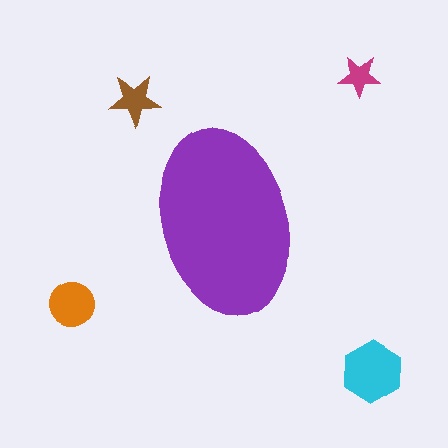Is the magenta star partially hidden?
No, the magenta star is fully visible.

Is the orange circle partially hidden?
No, the orange circle is fully visible.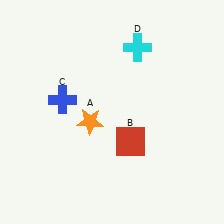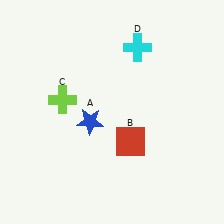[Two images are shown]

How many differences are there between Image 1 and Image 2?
There are 2 differences between the two images.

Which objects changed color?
A changed from orange to blue. C changed from blue to lime.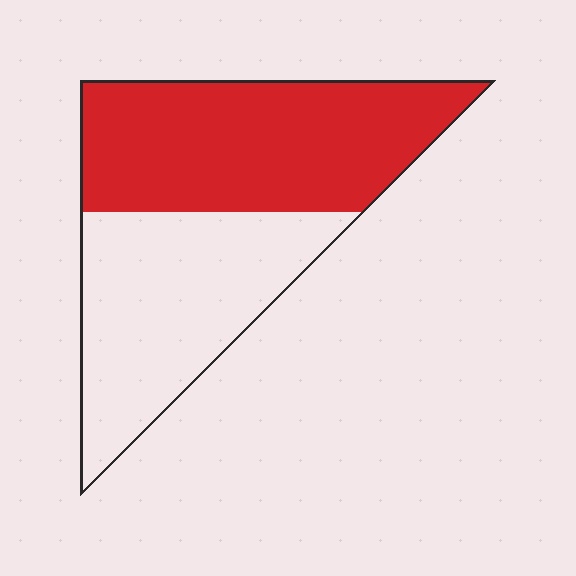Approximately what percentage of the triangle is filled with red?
Approximately 55%.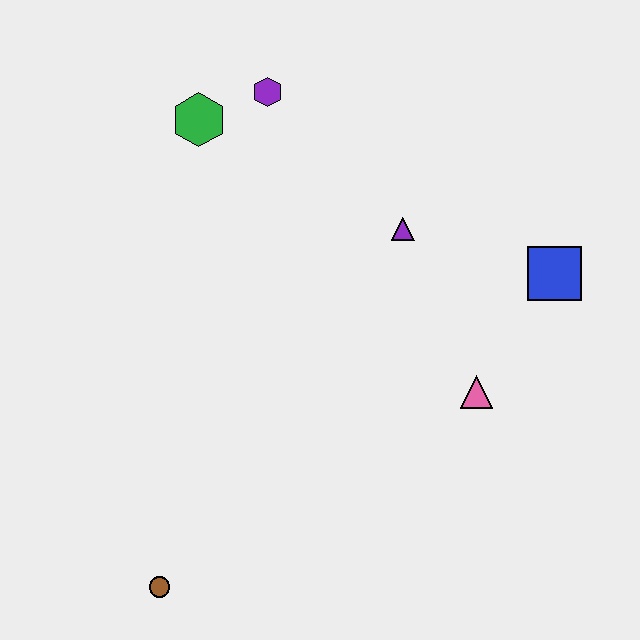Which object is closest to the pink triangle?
The blue square is closest to the pink triangle.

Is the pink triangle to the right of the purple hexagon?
Yes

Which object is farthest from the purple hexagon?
The brown circle is farthest from the purple hexagon.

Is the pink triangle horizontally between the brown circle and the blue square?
Yes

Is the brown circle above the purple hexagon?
No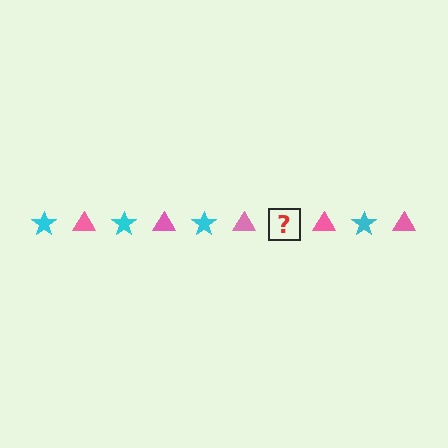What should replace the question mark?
The question mark should be replaced with a cyan star.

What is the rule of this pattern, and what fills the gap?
The rule is that the pattern alternates between cyan star and pink triangle. The gap should be filled with a cyan star.